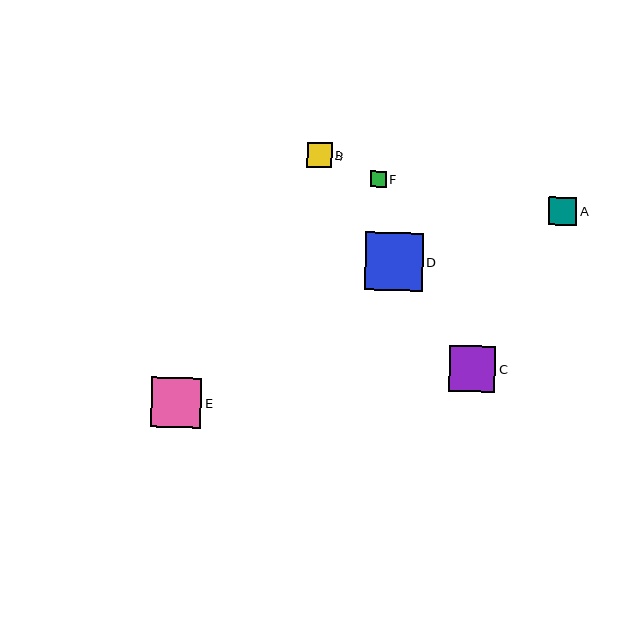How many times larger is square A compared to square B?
Square A is approximately 1.1 times the size of square B.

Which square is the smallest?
Square F is the smallest with a size of approximately 16 pixels.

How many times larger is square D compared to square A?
Square D is approximately 2.0 times the size of square A.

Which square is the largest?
Square D is the largest with a size of approximately 58 pixels.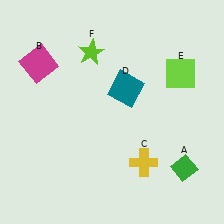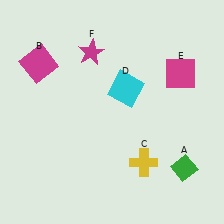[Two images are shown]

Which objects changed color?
D changed from teal to cyan. E changed from lime to magenta. F changed from lime to magenta.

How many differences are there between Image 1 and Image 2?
There are 3 differences between the two images.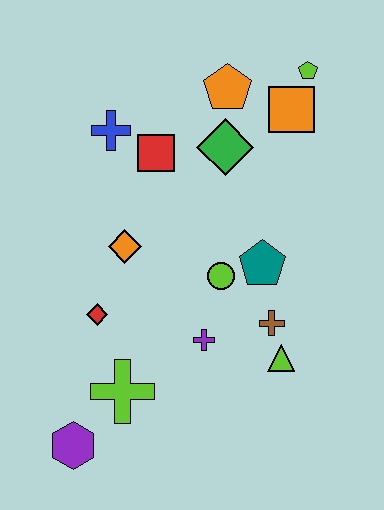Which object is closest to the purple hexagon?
The lime cross is closest to the purple hexagon.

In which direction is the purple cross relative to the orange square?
The purple cross is below the orange square.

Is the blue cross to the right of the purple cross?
No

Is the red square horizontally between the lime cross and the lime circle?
Yes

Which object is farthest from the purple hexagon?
The lime pentagon is farthest from the purple hexagon.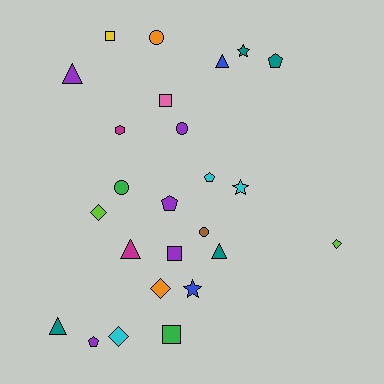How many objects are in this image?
There are 25 objects.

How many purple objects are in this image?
There are 5 purple objects.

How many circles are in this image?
There are 4 circles.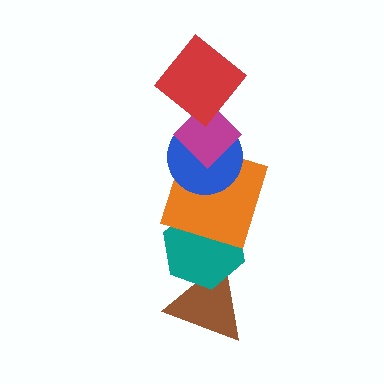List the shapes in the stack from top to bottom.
From top to bottom: the red diamond, the magenta diamond, the blue circle, the orange square, the teal hexagon, the brown triangle.